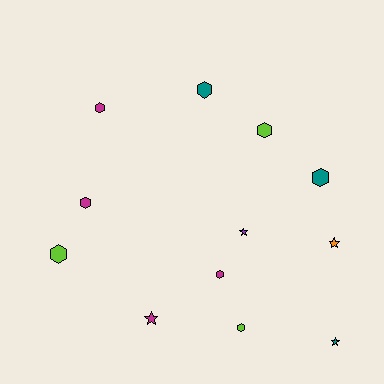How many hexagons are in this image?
There are 8 hexagons.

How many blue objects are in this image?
There are no blue objects.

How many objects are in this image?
There are 12 objects.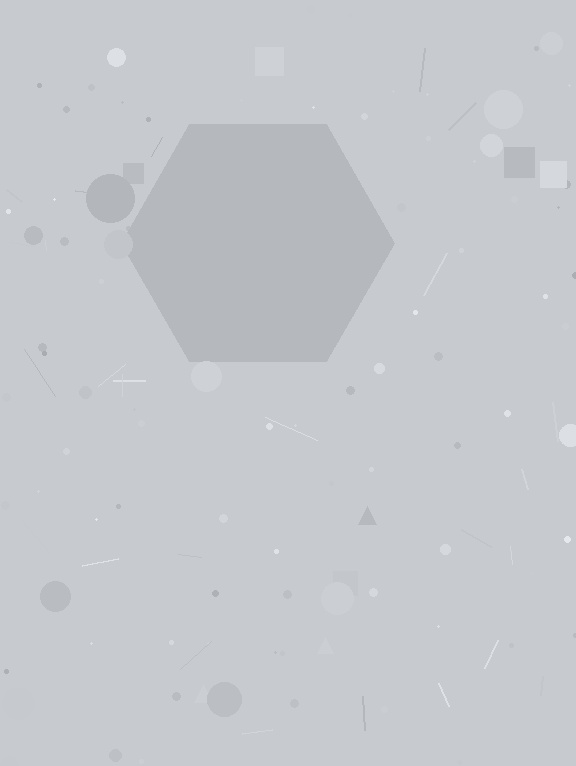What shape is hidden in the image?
A hexagon is hidden in the image.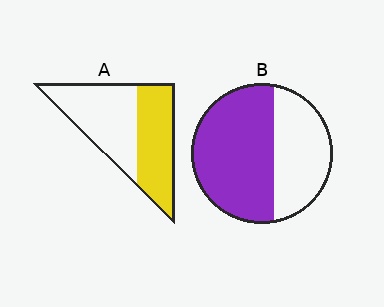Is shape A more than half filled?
Roughly half.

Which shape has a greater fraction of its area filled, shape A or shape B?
Shape B.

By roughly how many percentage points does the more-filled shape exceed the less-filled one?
By roughly 15 percentage points (B over A).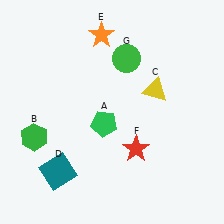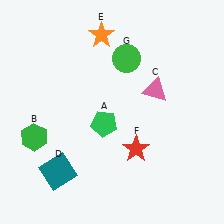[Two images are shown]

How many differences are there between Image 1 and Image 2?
There is 1 difference between the two images.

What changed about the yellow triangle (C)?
In Image 1, C is yellow. In Image 2, it changed to pink.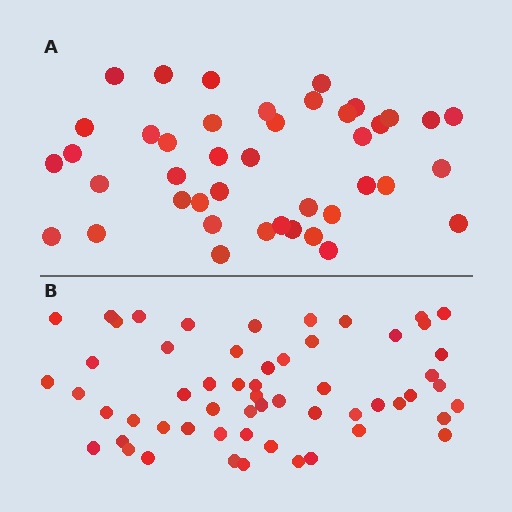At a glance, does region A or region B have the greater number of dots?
Region B (the bottom region) has more dots.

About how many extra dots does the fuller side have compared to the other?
Region B has approximately 15 more dots than region A.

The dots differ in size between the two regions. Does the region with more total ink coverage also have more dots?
No. Region A has more total ink coverage because its dots are larger, but region B actually contains more individual dots. Total area can be misleading — the number of items is what matters here.